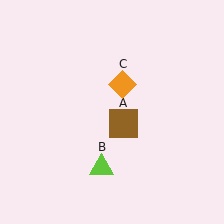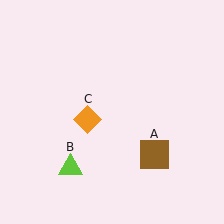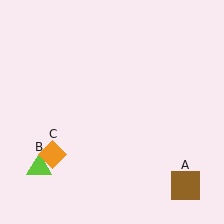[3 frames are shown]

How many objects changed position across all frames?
3 objects changed position: brown square (object A), lime triangle (object B), orange diamond (object C).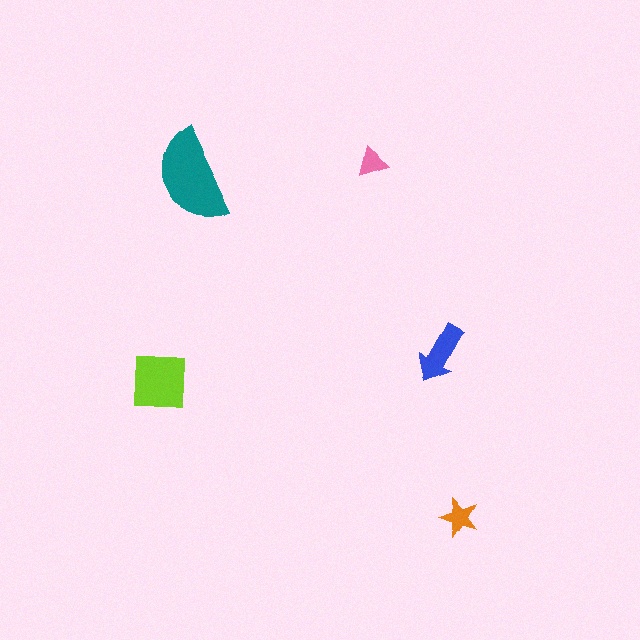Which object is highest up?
The pink triangle is topmost.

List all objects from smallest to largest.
The pink triangle, the orange star, the blue arrow, the lime square, the teal semicircle.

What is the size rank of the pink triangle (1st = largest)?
5th.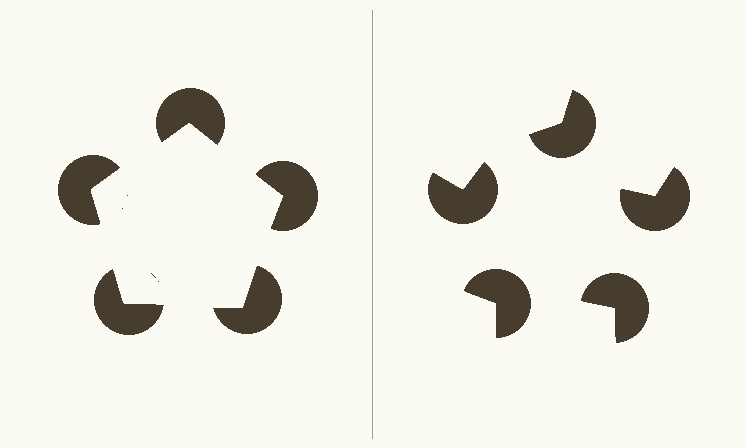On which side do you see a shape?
An illusory pentagon appears on the left side. On the right side the wedge cuts are rotated, so no coherent shape forms.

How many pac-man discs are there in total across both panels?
10 — 5 on each side.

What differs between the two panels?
The pac-man discs are positioned identically on both sides; only the wedge orientations differ. On the left they align to a pentagon; on the right they are misaligned.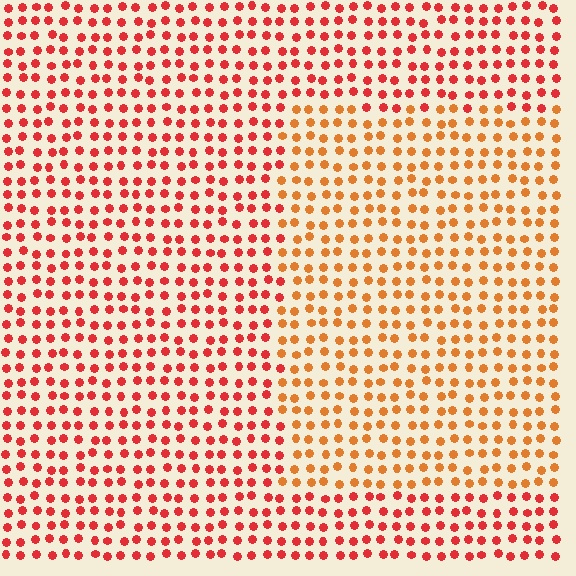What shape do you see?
I see a rectangle.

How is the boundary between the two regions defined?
The boundary is defined purely by a slight shift in hue (about 30 degrees). Spacing, size, and orientation are identical on both sides.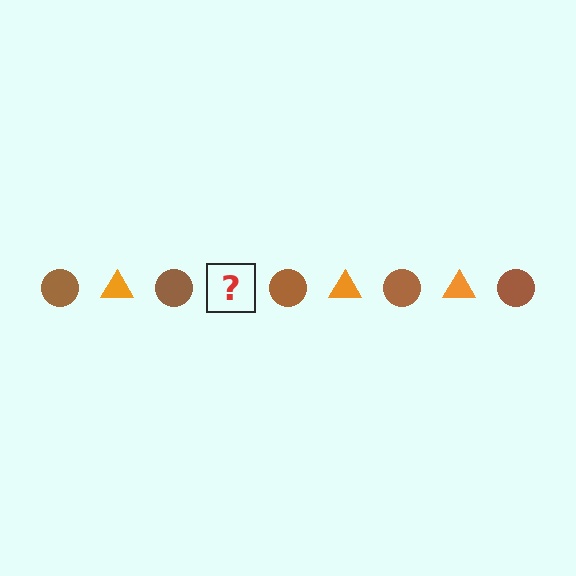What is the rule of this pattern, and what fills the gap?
The rule is that the pattern alternates between brown circle and orange triangle. The gap should be filled with an orange triangle.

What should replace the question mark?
The question mark should be replaced with an orange triangle.